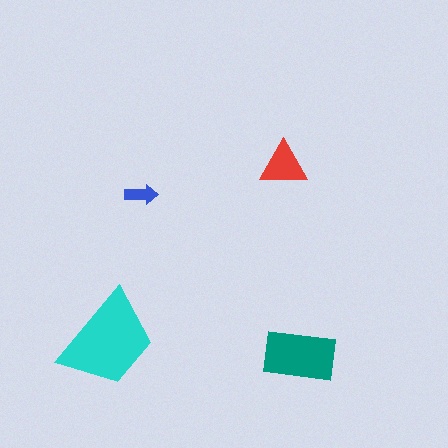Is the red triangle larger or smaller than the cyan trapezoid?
Smaller.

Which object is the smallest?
The blue arrow.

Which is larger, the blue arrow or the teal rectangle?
The teal rectangle.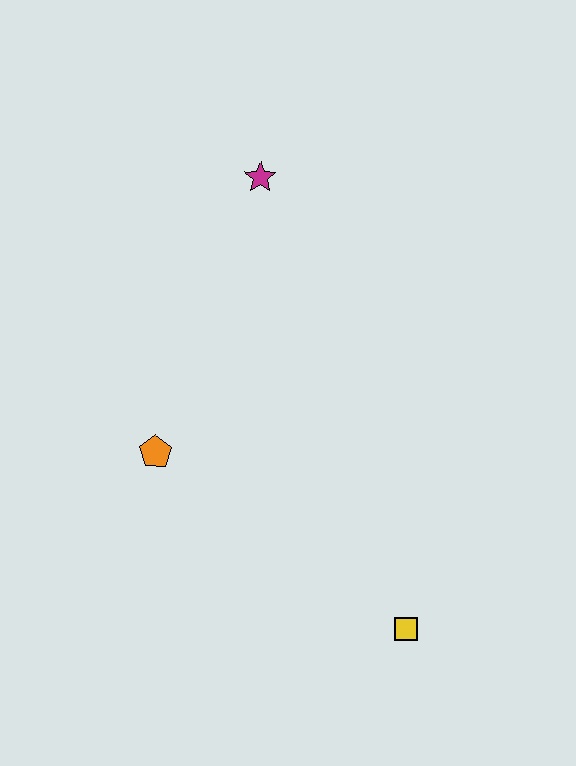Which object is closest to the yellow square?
The orange pentagon is closest to the yellow square.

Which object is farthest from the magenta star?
The yellow square is farthest from the magenta star.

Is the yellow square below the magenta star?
Yes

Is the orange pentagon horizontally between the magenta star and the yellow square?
No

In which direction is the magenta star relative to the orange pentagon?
The magenta star is above the orange pentagon.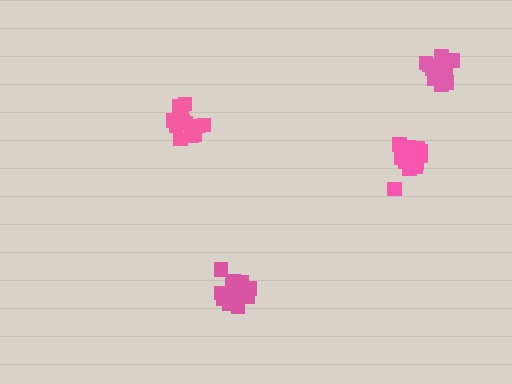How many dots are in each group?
Group 1: 19 dots, Group 2: 17 dots, Group 3: 15 dots, Group 4: 19 dots (70 total).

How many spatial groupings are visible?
There are 4 spatial groupings.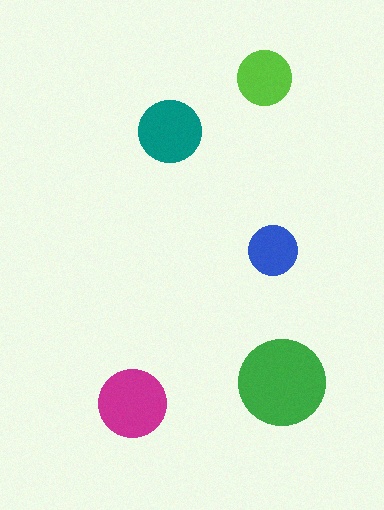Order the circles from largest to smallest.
the green one, the magenta one, the teal one, the lime one, the blue one.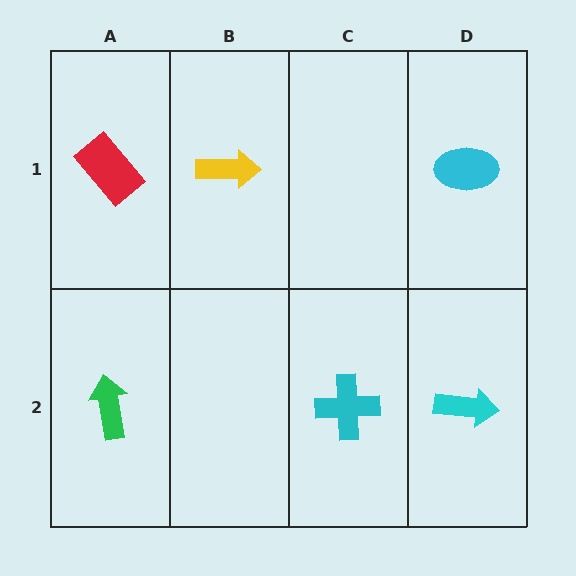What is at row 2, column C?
A cyan cross.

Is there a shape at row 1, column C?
No, that cell is empty.